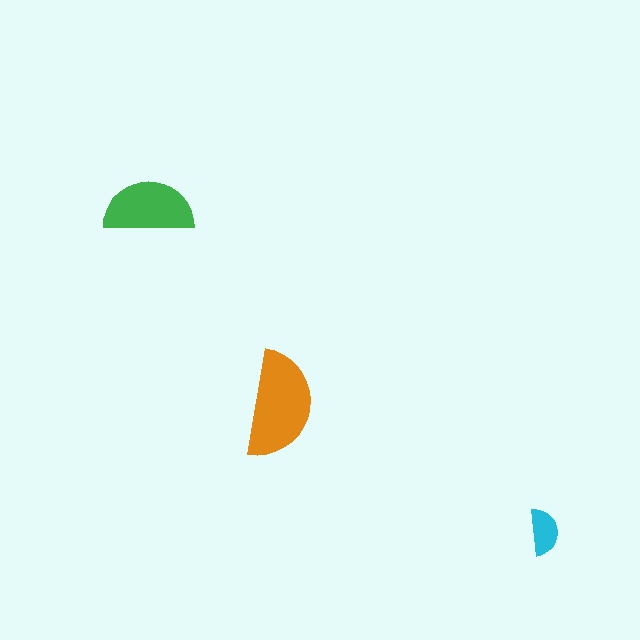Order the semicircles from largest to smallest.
the orange one, the green one, the cyan one.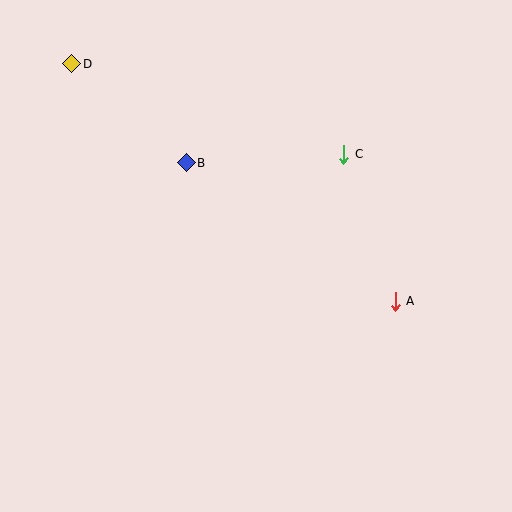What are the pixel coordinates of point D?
Point D is at (72, 64).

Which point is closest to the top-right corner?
Point C is closest to the top-right corner.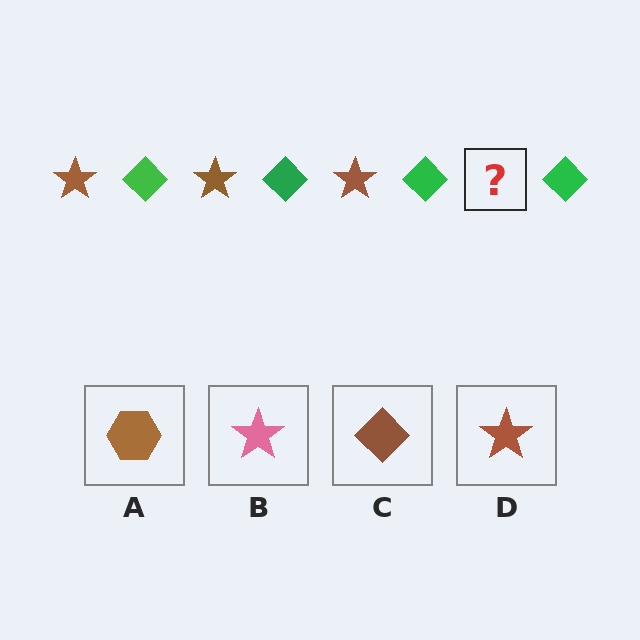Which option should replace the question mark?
Option D.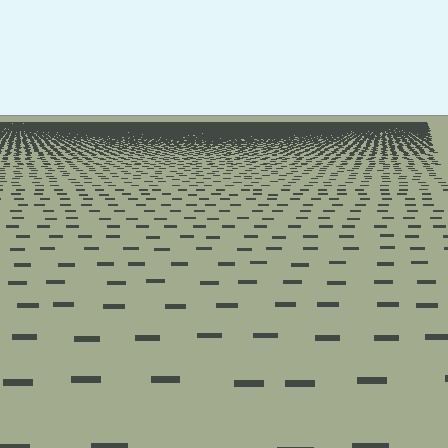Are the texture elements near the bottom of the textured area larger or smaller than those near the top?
Larger. Near the bottom, elements are closer to the viewer and appear at a bigger on-screen size.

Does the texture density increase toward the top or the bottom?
Density increases toward the top.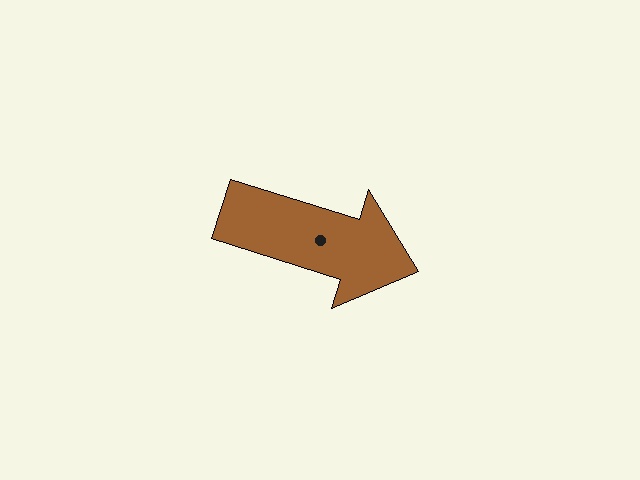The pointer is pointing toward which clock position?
Roughly 4 o'clock.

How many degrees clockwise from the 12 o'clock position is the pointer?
Approximately 107 degrees.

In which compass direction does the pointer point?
East.